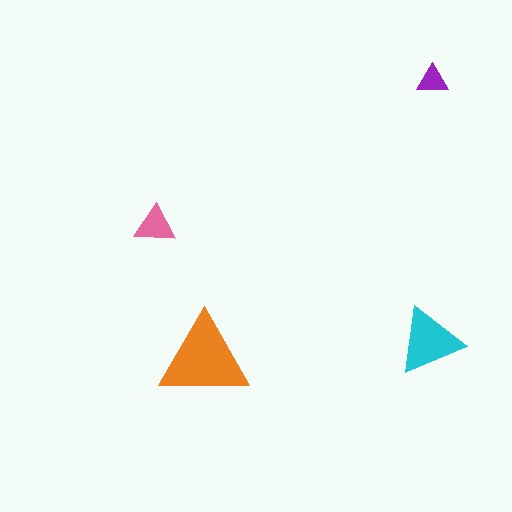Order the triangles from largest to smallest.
the orange one, the cyan one, the pink one, the purple one.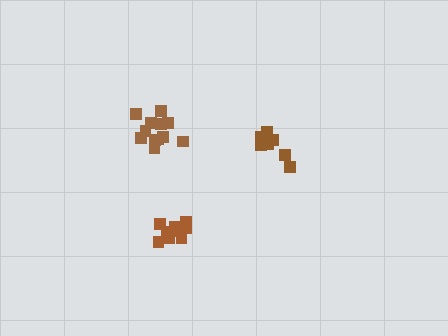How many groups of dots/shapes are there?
There are 3 groups.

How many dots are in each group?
Group 1: 12 dots, Group 2: 9 dots, Group 3: 10 dots (31 total).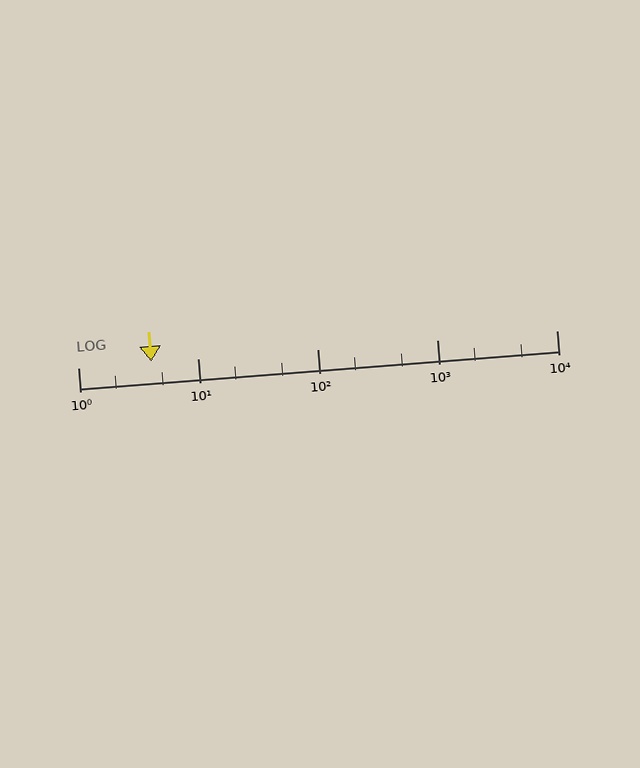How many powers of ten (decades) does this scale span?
The scale spans 4 decades, from 1 to 10000.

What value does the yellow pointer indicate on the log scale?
The pointer indicates approximately 4.1.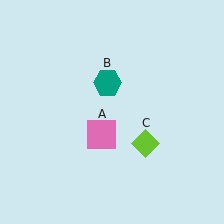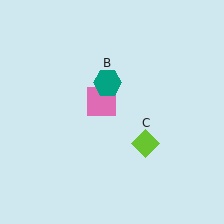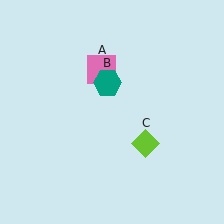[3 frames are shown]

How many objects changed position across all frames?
1 object changed position: pink square (object A).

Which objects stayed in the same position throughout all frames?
Teal hexagon (object B) and lime diamond (object C) remained stationary.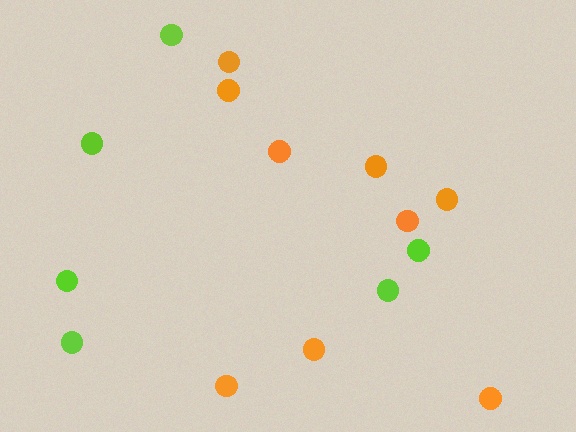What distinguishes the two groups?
There are 2 groups: one group of lime circles (6) and one group of orange circles (9).